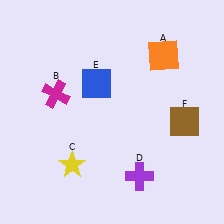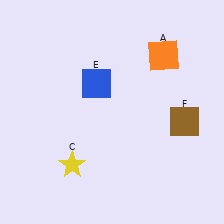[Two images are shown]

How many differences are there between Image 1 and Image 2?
There are 2 differences between the two images.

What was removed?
The magenta cross (B), the purple cross (D) were removed in Image 2.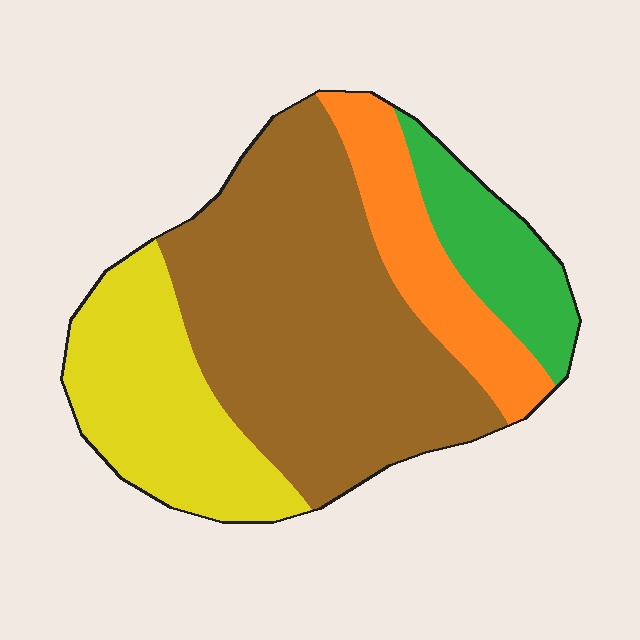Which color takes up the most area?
Brown, at roughly 50%.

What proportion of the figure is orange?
Orange takes up less than a quarter of the figure.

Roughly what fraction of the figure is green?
Green covers 12% of the figure.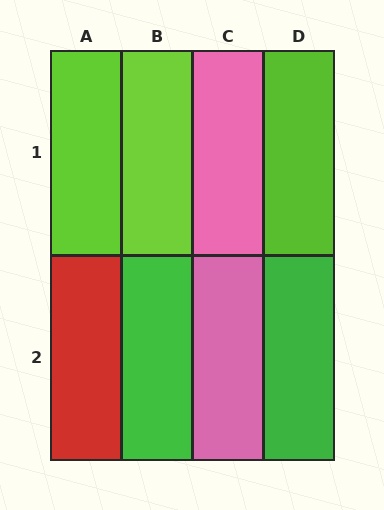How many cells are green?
2 cells are green.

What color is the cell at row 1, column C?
Pink.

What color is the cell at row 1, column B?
Lime.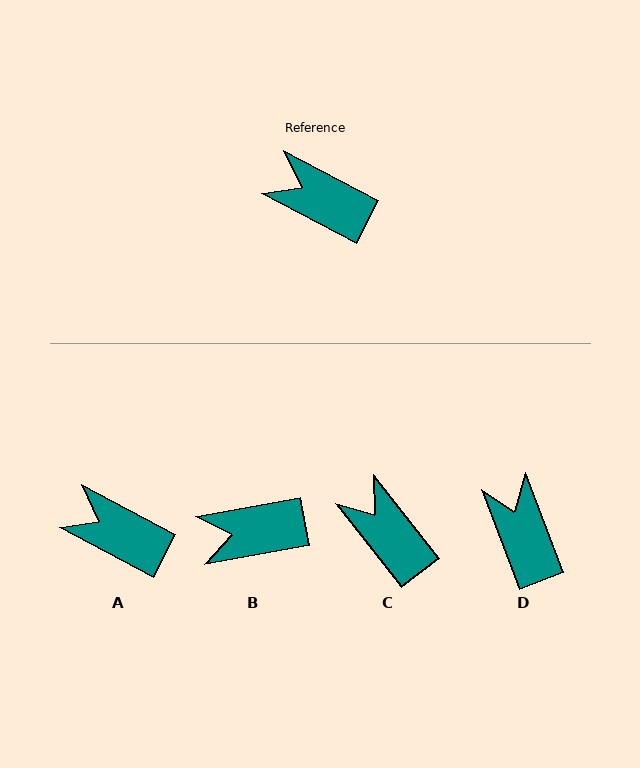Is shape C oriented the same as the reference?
No, it is off by about 24 degrees.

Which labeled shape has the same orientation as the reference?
A.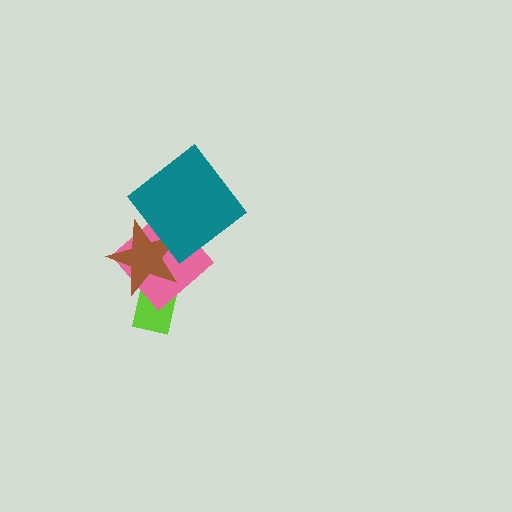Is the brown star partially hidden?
Yes, it is partially covered by another shape.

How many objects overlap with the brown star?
3 objects overlap with the brown star.